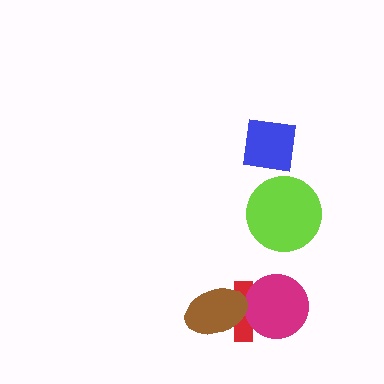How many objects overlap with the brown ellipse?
1 object overlaps with the brown ellipse.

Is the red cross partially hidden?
Yes, it is partially covered by another shape.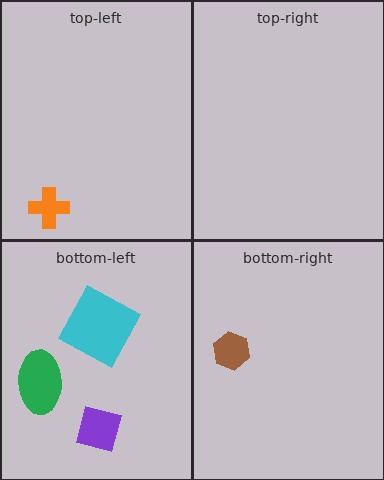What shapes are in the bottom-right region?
The brown hexagon.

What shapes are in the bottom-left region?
The cyan square, the green ellipse, the purple square.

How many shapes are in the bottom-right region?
1.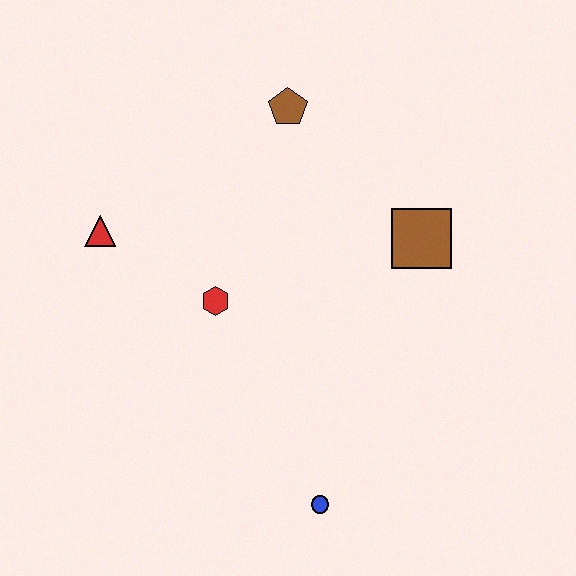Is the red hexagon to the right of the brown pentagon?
No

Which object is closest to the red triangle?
The red hexagon is closest to the red triangle.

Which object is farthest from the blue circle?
The brown pentagon is farthest from the blue circle.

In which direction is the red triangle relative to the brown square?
The red triangle is to the left of the brown square.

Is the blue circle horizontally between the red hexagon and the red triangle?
No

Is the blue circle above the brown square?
No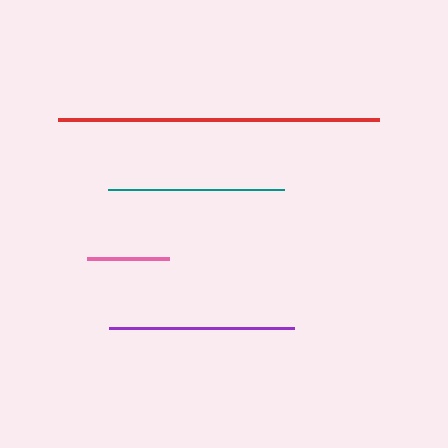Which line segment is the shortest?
The pink line is the shortest at approximately 82 pixels.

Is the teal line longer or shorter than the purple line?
The purple line is longer than the teal line.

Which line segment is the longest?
The red line is the longest at approximately 320 pixels.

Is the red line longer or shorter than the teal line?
The red line is longer than the teal line.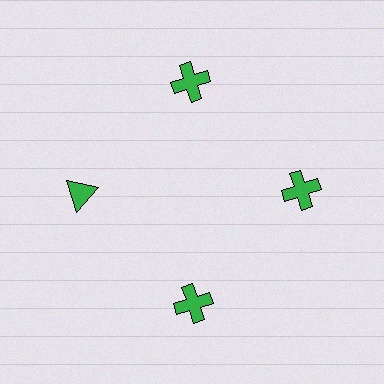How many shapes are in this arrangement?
There are 4 shapes arranged in a ring pattern.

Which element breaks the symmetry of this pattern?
The green triangle at roughly the 9 o'clock position breaks the symmetry. All other shapes are green crosses.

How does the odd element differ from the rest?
It has a different shape: triangle instead of cross.